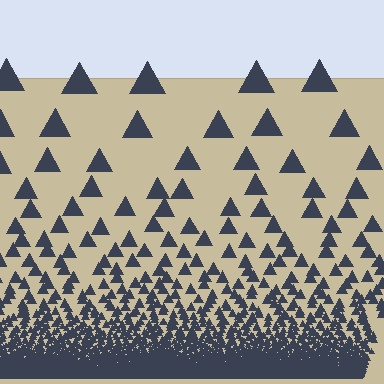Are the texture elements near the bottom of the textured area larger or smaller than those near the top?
Smaller. The gradient is inverted — elements near the bottom are smaller and denser.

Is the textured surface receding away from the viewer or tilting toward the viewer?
The surface appears to tilt toward the viewer. Texture elements get larger and sparser toward the top.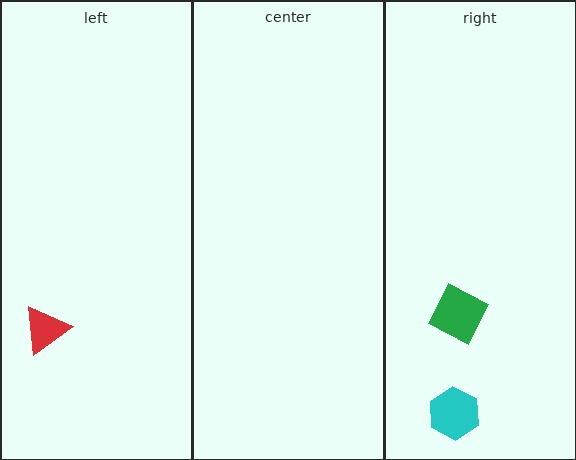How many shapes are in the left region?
1.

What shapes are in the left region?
The red triangle.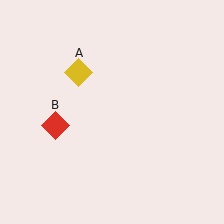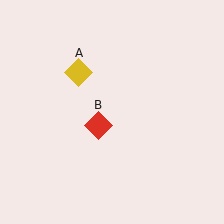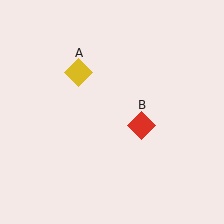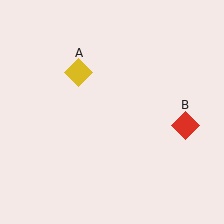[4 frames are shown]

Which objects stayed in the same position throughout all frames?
Yellow diamond (object A) remained stationary.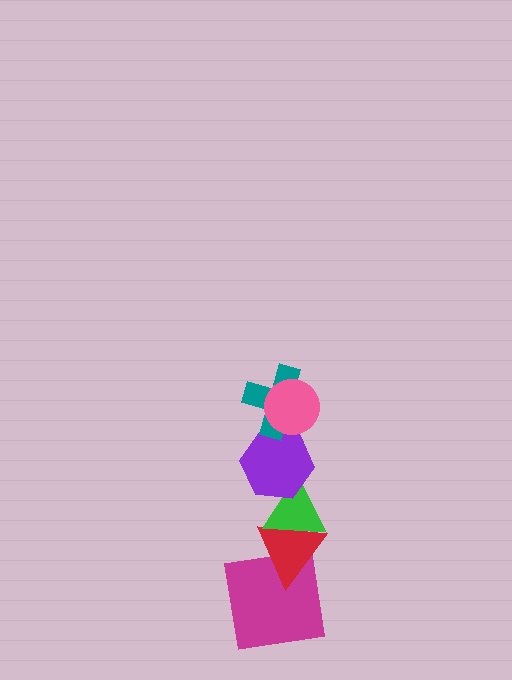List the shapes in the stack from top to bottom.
From top to bottom: the pink circle, the teal cross, the purple hexagon, the green triangle, the red triangle, the magenta square.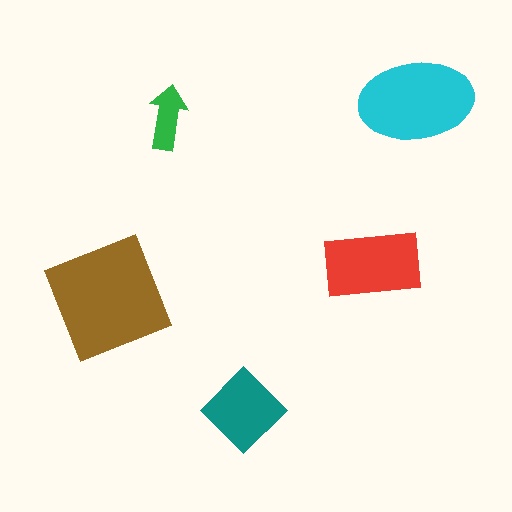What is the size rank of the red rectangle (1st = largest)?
3rd.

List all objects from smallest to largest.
The green arrow, the teal diamond, the red rectangle, the cyan ellipse, the brown square.